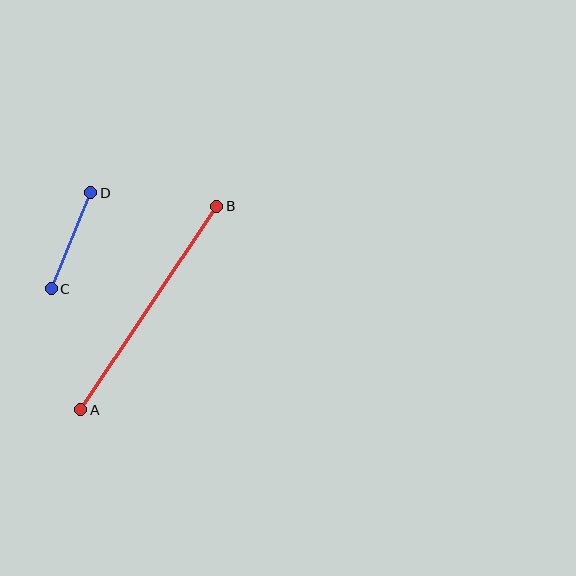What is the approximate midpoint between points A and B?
The midpoint is at approximately (149, 308) pixels.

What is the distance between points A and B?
The distance is approximately 245 pixels.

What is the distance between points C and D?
The distance is approximately 104 pixels.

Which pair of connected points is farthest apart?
Points A and B are farthest apart.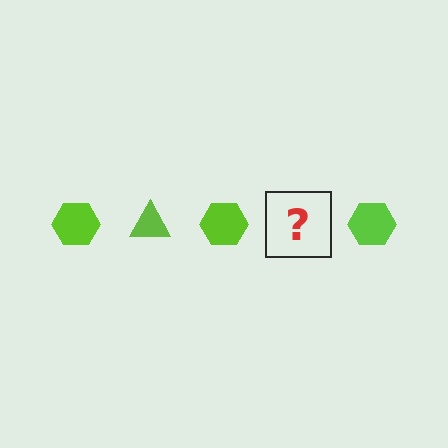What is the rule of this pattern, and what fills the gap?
The rule is that the pattern cycles through hexagon, triangle shapes in lime. The gap should be filled with a lime triangle.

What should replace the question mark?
The question mark should be replaced with a lime triangle.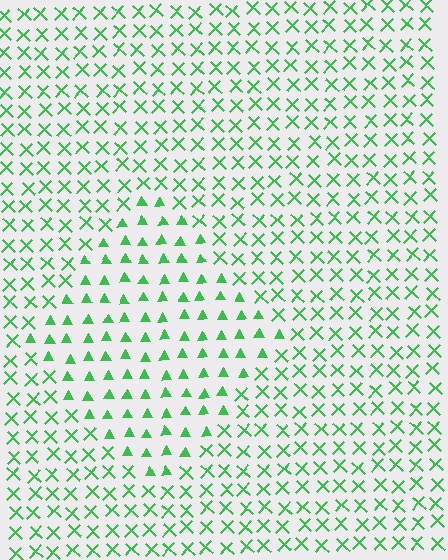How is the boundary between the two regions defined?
The boundary is defined by a change in element shape: triangles inside vs. X marks outside. All elements share the same color and spacing.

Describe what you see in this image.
The image is filled with small green elements arranged in a uniform grid. A diamond-shaped region contains triangles, while the surrounding area contains X marks. The boundary is defined purely by the change in element shape.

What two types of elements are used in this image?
The image uses triangles inside the diamond region and X marks outside it.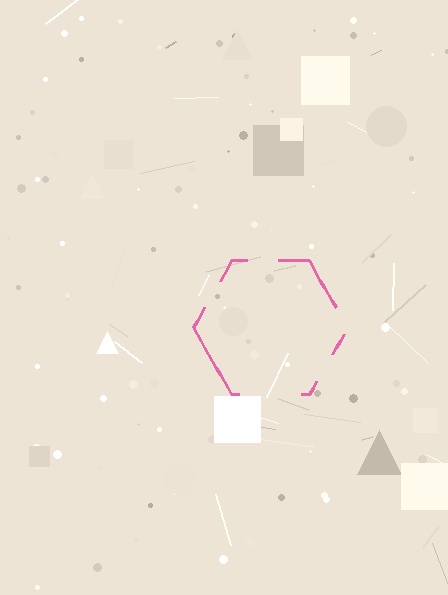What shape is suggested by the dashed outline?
The dashed outline suggests a hexagon.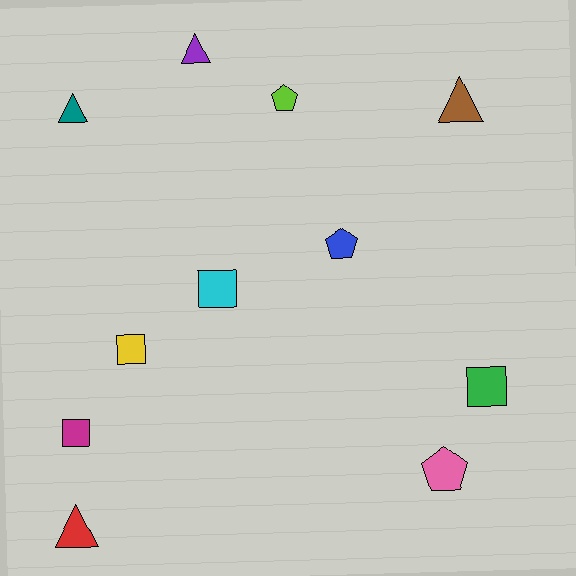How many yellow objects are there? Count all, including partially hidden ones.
There is 1 yellow object.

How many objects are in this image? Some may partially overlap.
There are 11 objects.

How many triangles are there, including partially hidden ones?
There are 4 triangles.